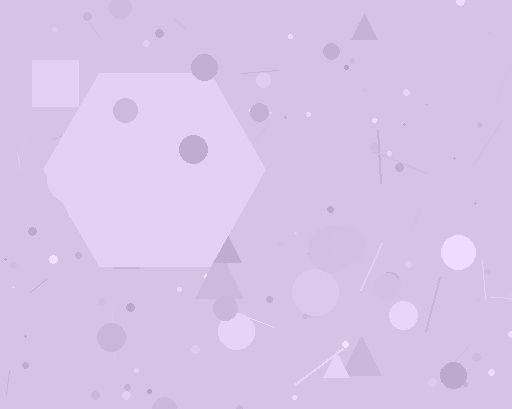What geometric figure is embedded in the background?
A hexagon is embedded in the background.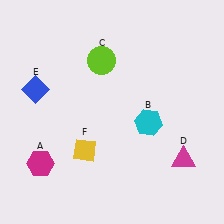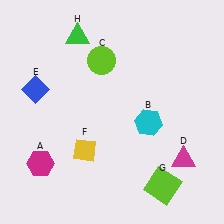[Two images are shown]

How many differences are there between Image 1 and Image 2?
There are 2 differences between the two images.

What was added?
A lime square (G), a green triangle (H) were added in Image 2.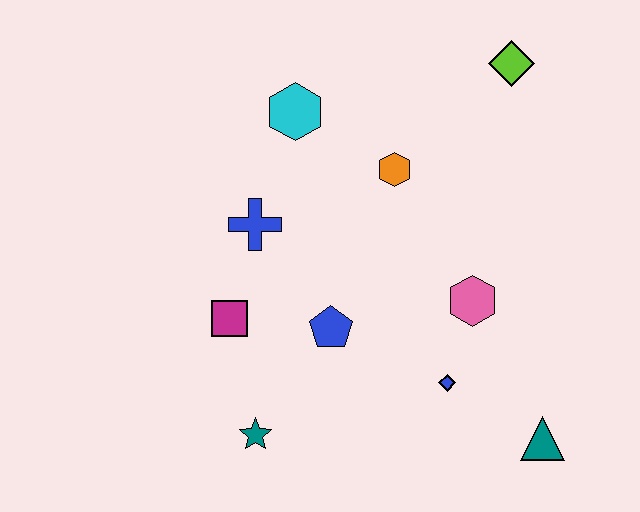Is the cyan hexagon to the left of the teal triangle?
Yes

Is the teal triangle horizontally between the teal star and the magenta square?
No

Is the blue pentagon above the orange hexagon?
No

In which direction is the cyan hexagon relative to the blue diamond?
The cyan hexagon is above the blue diamond.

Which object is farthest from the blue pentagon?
The lime diamond is farthest from the blue pentagon.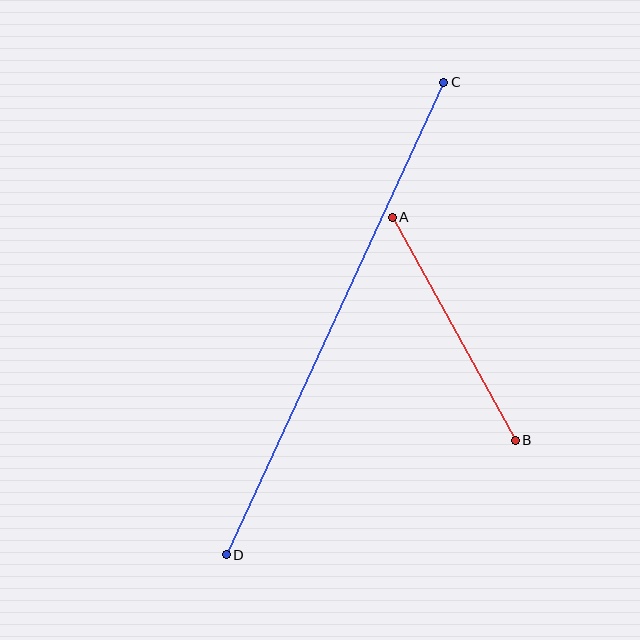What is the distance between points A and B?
The distance is approximately 255 pixels.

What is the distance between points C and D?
The distance is approximately 520 pixels.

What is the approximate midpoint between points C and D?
The midpoint is at approximately (335, 319) pixels.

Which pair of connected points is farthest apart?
Points C and D are farthest apart.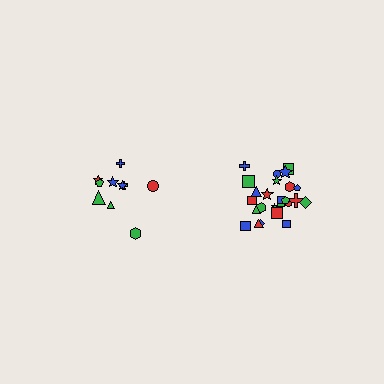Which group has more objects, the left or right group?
The right group.